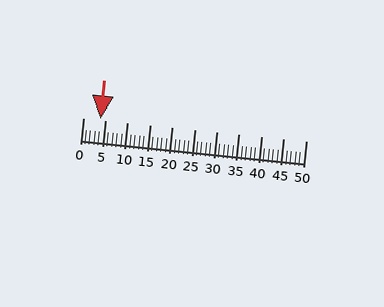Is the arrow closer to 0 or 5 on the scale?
The arrow is closer to 5.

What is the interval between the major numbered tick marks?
The major tick marks are spaced 5 units apart.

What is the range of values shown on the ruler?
The ruler shows values from 0 to 50.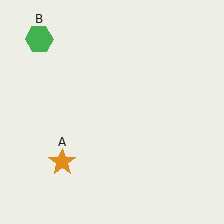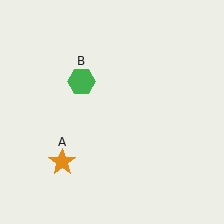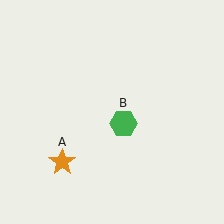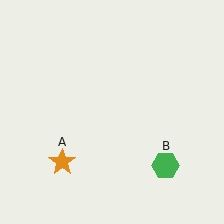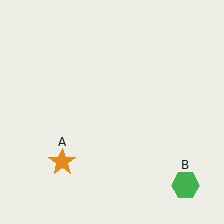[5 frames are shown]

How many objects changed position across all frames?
1 object changed position: green hexagon (object B).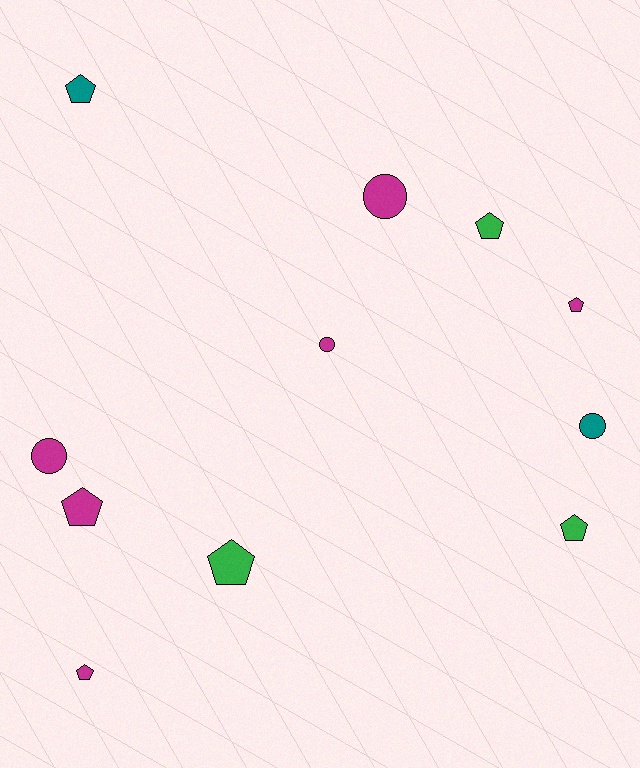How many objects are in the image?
There are 11 objects.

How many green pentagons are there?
There are 3 green pentagons.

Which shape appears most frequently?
Pentagon, with 7 objects.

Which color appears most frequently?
Magenta, with 6 objects.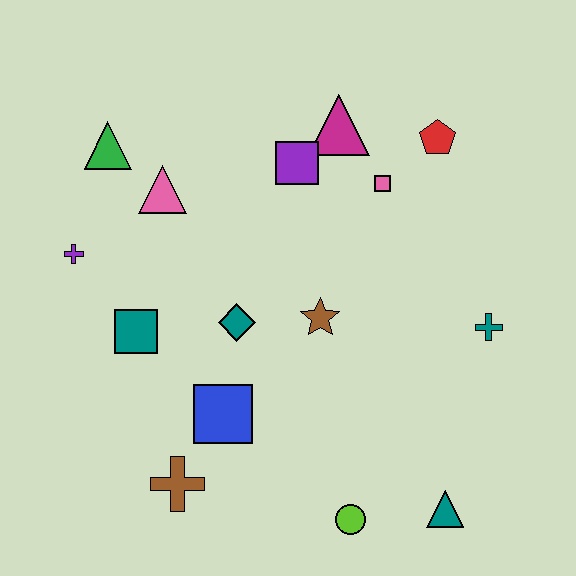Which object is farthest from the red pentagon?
The brown cross is farthest from the red pentagon.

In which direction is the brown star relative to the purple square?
The brown star is below the purple square.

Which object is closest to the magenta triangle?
The purple square is closest to the magenta triangle.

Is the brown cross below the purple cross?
Yes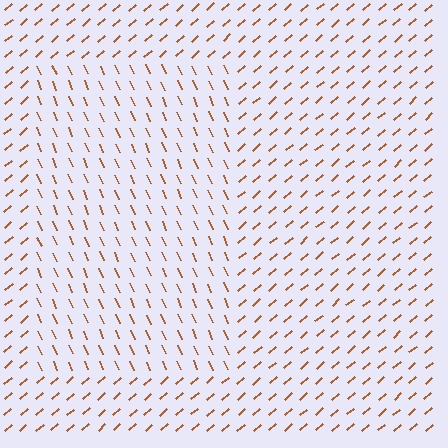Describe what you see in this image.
The image is filled with small brown line segments. A rectangle region in the image has lines oriented differently from the surrounding lines, creating a visible texture boundary.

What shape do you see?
I see a rectangle.